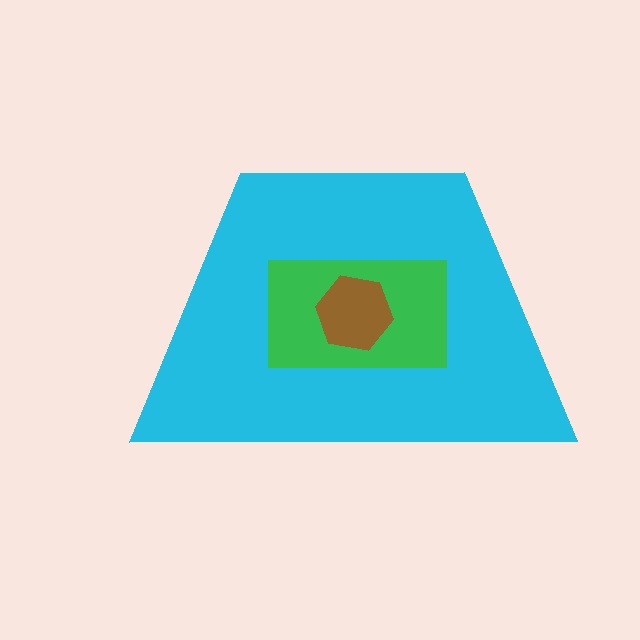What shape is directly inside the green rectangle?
The brown hexagon.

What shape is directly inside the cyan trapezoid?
The green rectangle.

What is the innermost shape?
The brown hexagon.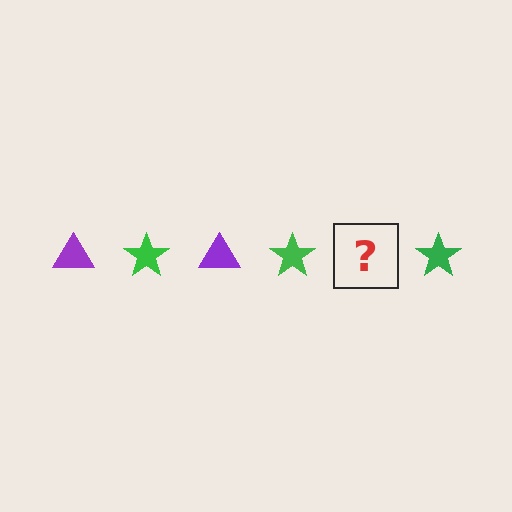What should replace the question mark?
The question mark should be replaced with a purple triangle.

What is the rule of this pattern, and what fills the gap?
The rule is that the pattern alternates between purple triangle and green star. The gap should be filled with a purple triangle.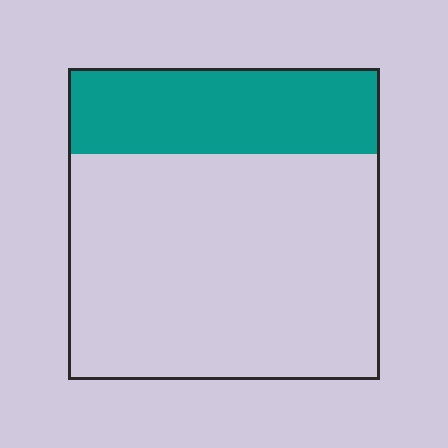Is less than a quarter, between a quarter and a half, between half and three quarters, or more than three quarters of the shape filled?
Between a quarter and a half.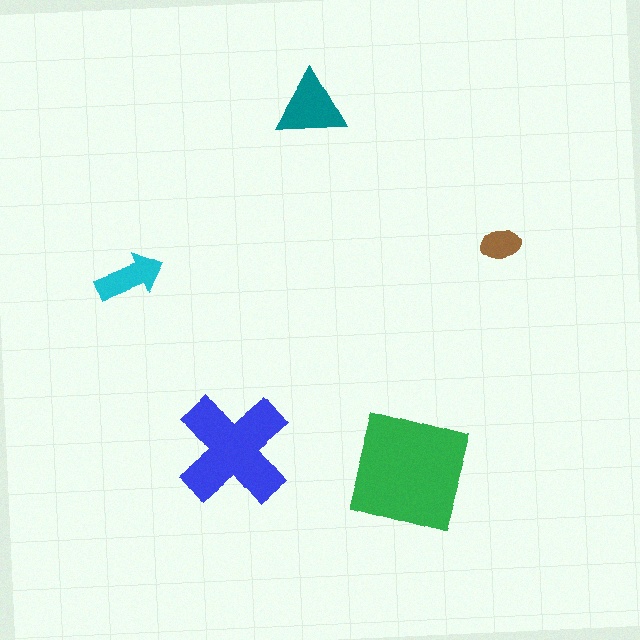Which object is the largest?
The green square.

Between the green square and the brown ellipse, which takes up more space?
The green square.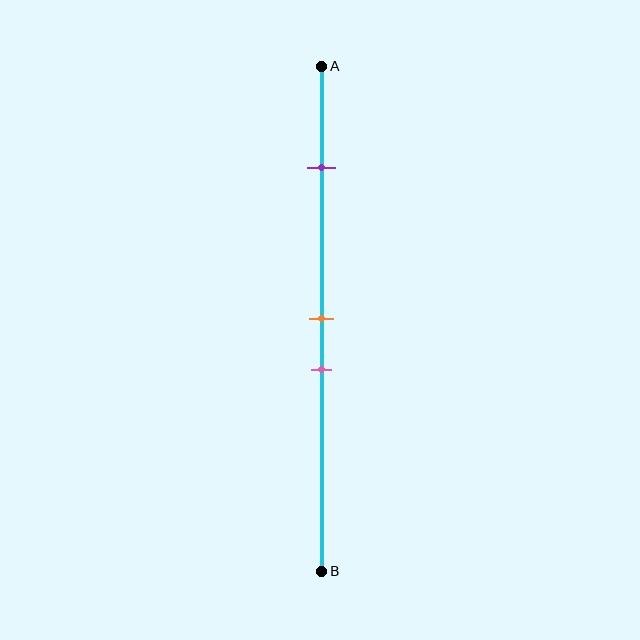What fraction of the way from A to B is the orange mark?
The orange mark is approximately 50% (0.5) of the way from A to B.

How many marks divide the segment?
There are 3 marks dividing the segment.